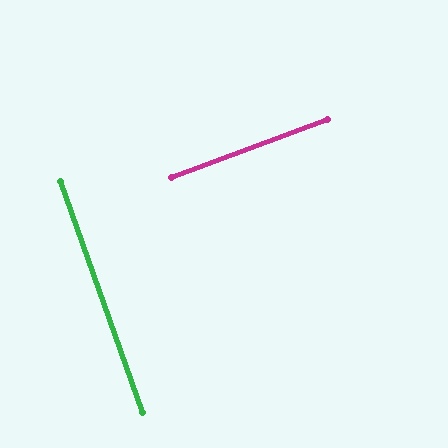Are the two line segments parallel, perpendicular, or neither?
Perpendicular — they meet at approximately 89°.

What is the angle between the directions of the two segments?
Approximately 89 degrees.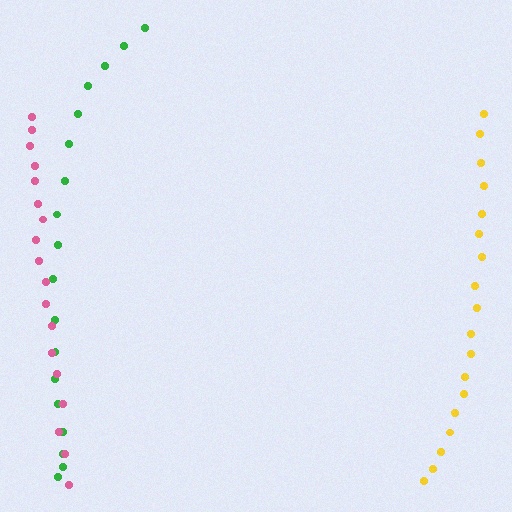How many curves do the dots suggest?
There are 3 distinct paths.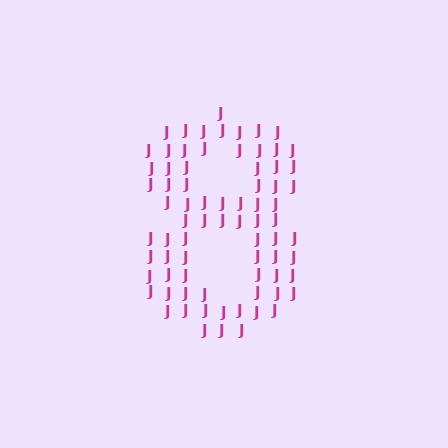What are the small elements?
The small elements are letter J's.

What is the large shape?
The large shape is the digit 8.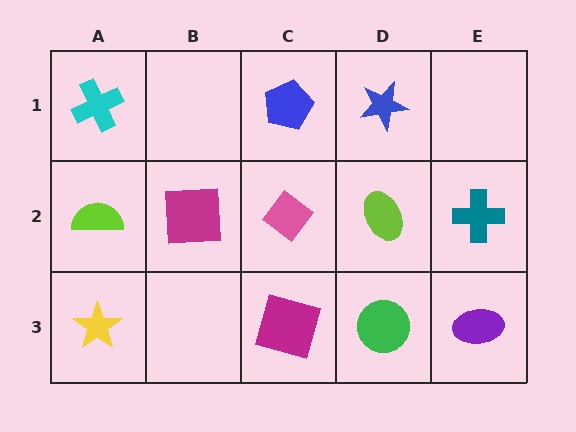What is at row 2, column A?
A lime semicircle.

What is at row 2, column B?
A magenta square.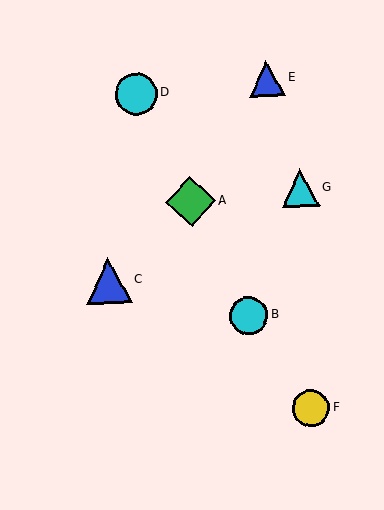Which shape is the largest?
The green diamond (labeled A) is the largest.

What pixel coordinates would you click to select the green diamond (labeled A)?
Click at (191, 202) to select the green diamond A.